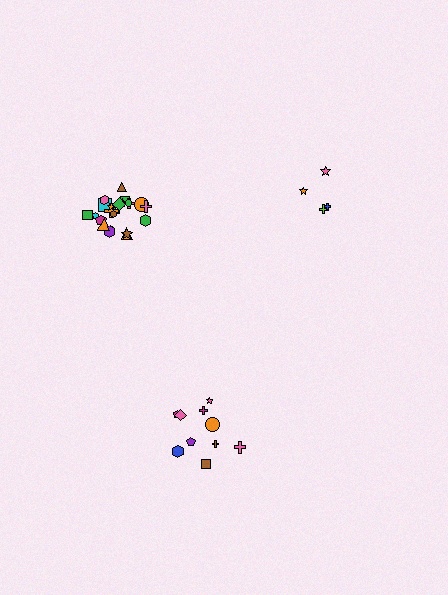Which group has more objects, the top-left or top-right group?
The top-left group.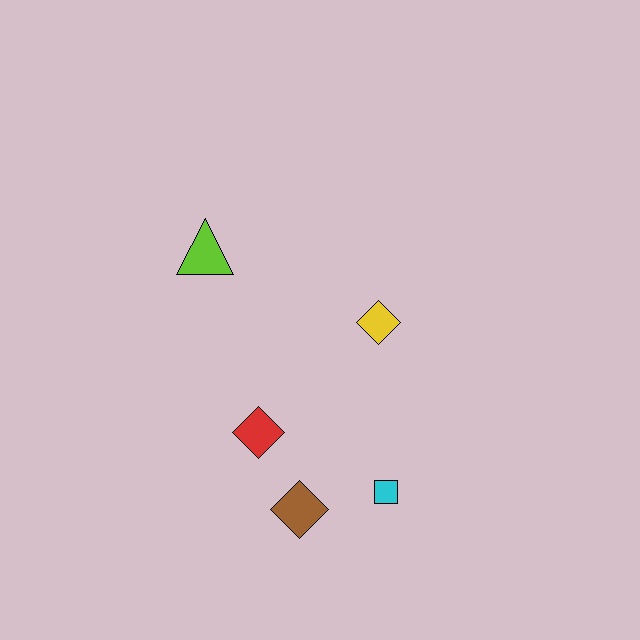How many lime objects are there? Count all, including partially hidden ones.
There is 1 lime object.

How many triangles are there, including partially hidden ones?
There is 1 triangle.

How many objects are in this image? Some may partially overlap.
There are 5 objects.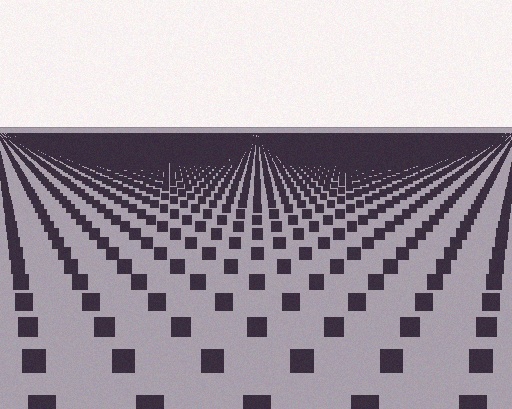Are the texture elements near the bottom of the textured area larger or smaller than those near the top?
Larger. Near the bottom, elements are closer to the viewer and appear at a bigger on-screen size.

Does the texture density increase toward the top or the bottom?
Density increases toward the top.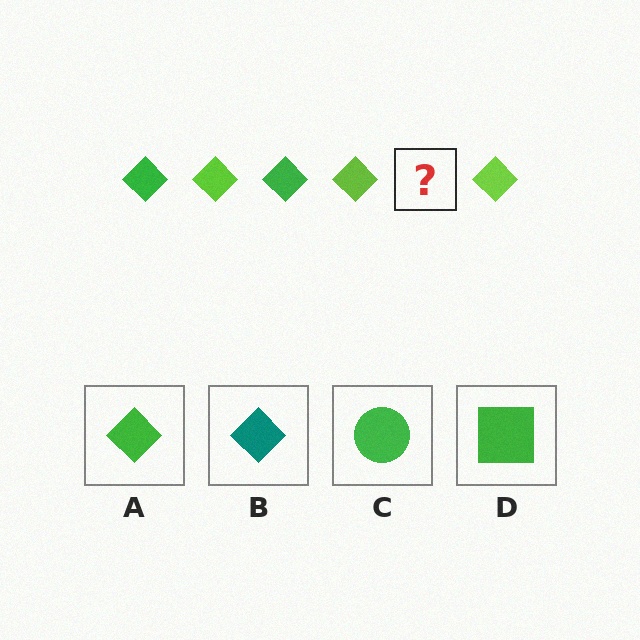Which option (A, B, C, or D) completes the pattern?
A.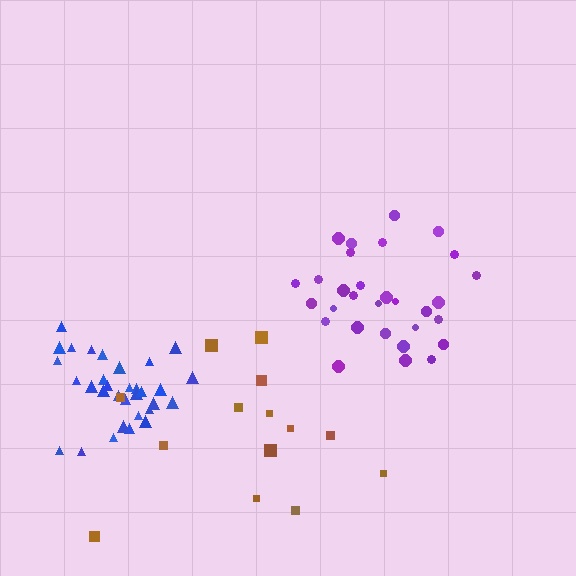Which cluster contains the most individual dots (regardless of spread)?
Blue (32).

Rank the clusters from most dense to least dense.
blue, purple, brown.